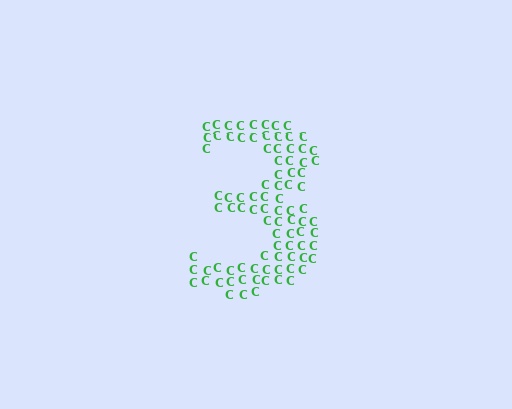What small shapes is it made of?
It is made of small letter C's.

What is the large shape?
The large shape is the digit 3.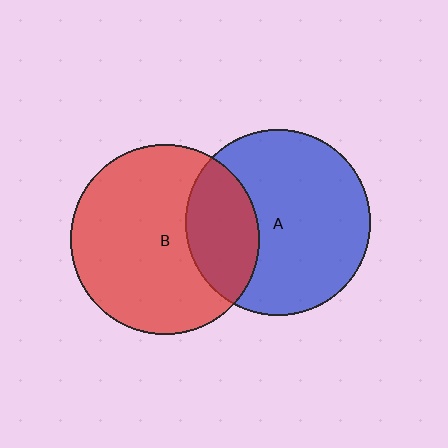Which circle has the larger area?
Circle B (red).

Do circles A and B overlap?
Yes.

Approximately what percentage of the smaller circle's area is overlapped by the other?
Approximately 30%.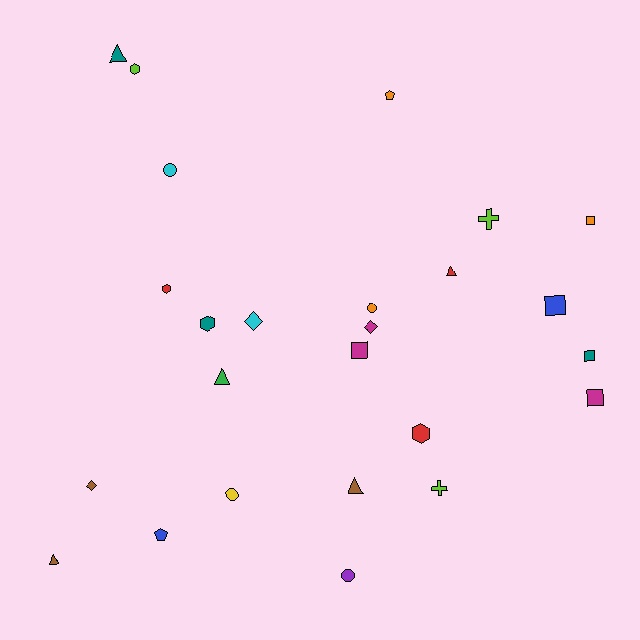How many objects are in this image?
There are 25 objects.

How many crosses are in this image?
There are 2 crosses.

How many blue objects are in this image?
There are 2 blue objects.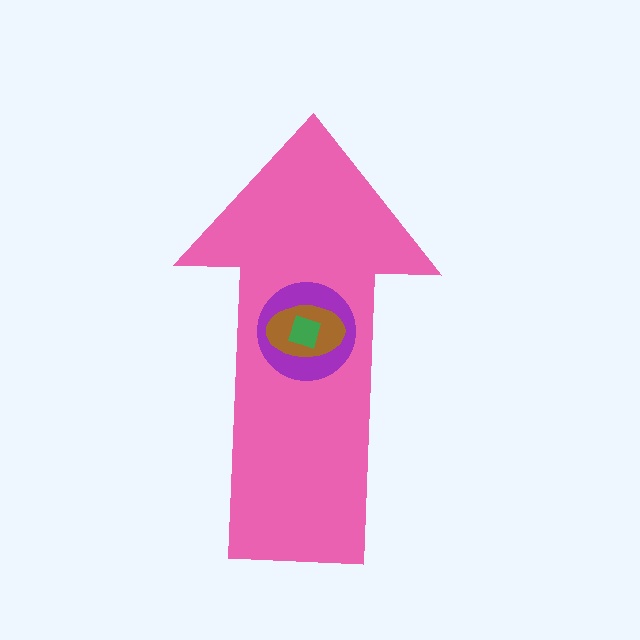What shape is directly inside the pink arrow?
The purple circle.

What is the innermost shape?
The green square.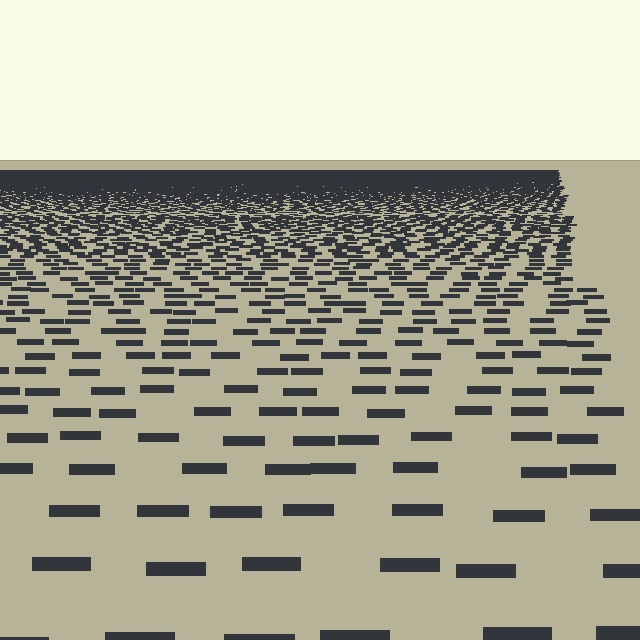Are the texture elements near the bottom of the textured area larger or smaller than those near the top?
Larger. Near the bottom, elements are closer to the viewer and appear at a bigger on-screen size.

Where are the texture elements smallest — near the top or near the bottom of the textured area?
Near the top.